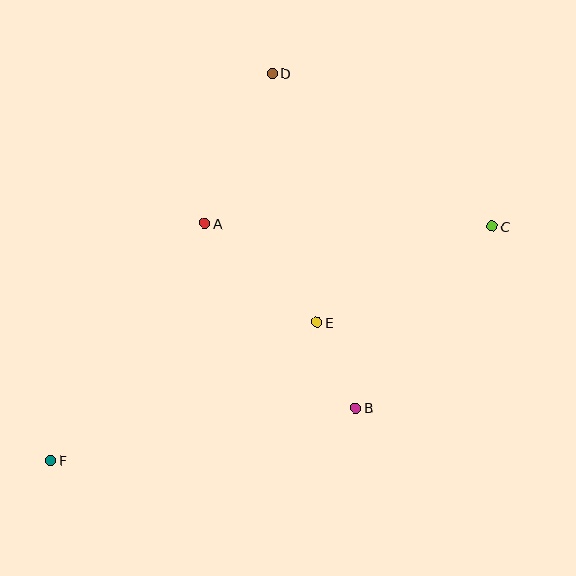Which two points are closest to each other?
Points B and E are closest to each other.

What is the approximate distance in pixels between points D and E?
The distance between D and E is approximately 253 pixels.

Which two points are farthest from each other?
Points C and F are farthest from each other.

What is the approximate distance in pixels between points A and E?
The distance between A and E is approximately 149 pixels.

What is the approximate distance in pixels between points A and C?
The distance between A and C is approximately 287 pixels.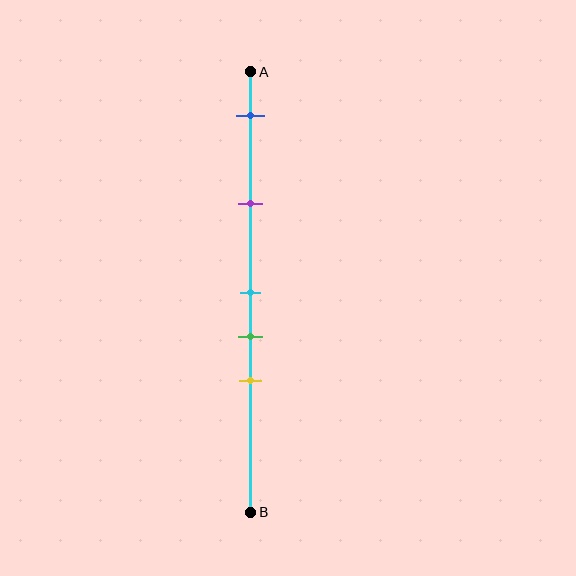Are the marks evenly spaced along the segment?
No, the marks are not evenly spaced.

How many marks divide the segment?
There are 5 marks dividing the segment.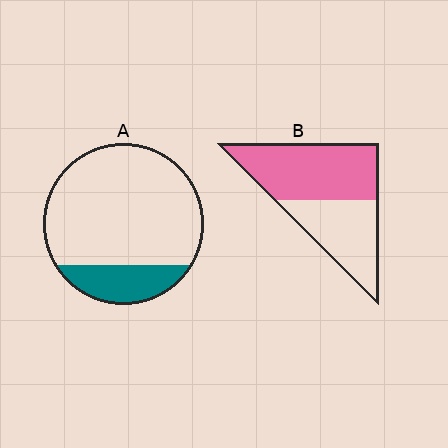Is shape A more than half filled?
No.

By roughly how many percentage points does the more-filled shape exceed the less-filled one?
By roughly 40 percentage points (B over A).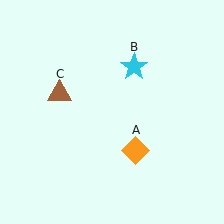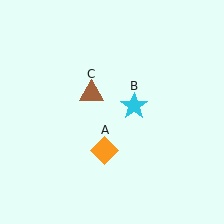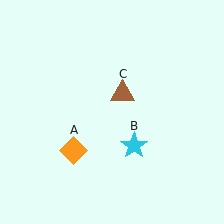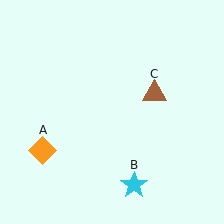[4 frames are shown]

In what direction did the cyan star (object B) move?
The cyan star (object B) moved down.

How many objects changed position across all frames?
3 objects changed position: orange diamond (object A), cyan star (object B), brown triangle (object C).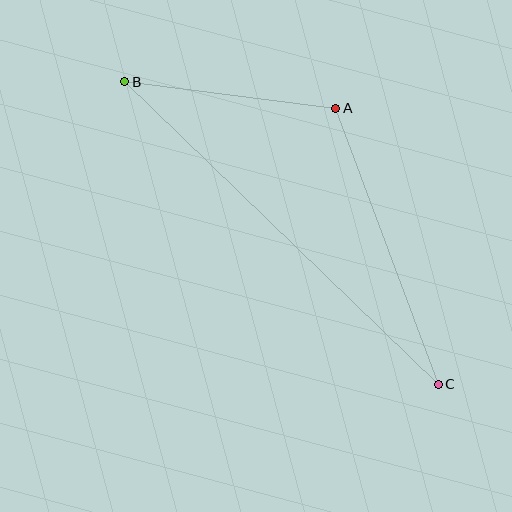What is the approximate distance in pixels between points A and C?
The distance between A and C is approximately 295 pixels.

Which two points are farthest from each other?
Points B and C are farthest from each other.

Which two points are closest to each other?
Points A and B are closest to each other.